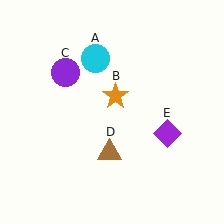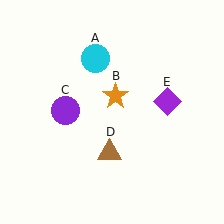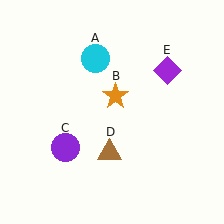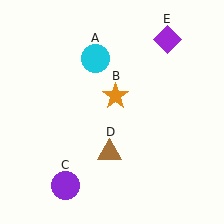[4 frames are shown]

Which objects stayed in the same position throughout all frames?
Cyan circle (object A) and orange star (object B) and brown triangle (object D) remained stationary.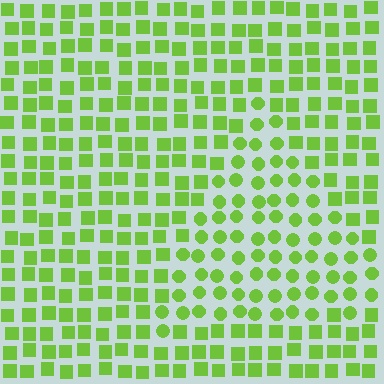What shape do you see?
I see a triangle.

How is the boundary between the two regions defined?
The boundary is defined by a change in element shape: circles inside vs. squares outside. All elements share the same color and spacing.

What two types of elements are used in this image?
The image uses circles inside the triangle region and squares outside it.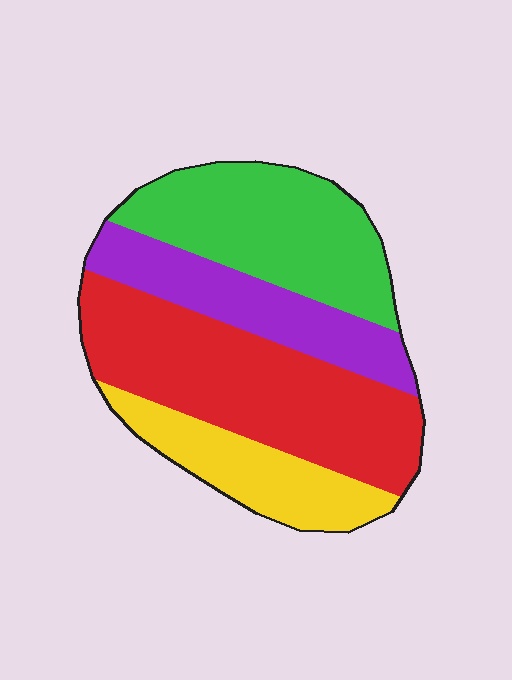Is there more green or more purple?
Green.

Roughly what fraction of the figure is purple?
Purple takes up about one fifth (1/5) of the figure.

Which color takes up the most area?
Red, at roughly 35%.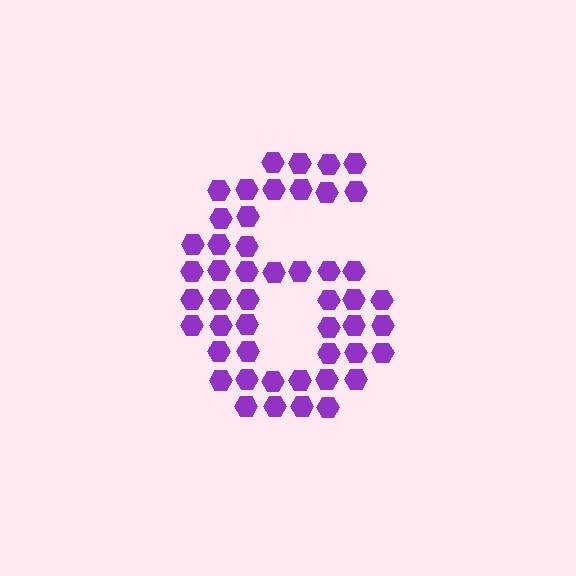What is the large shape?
The large shape is the digit 6.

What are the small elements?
The small elements are hexagons.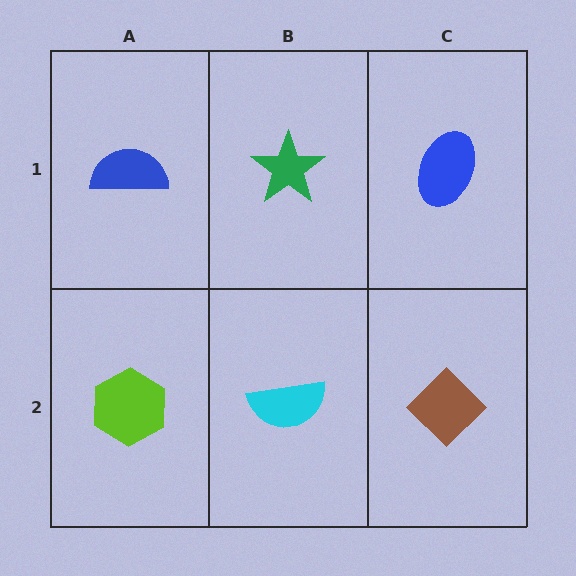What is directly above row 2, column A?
A blue semicircle.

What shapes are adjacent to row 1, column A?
A lime hexagon (row 2, column A), a green star (row 1, column B).